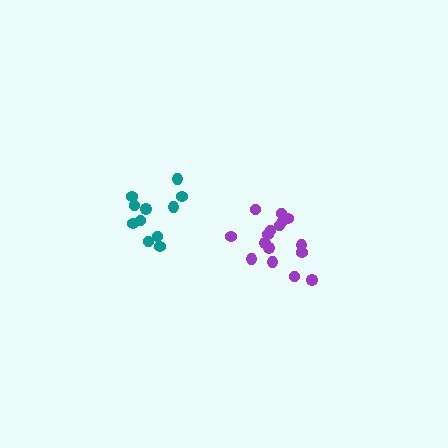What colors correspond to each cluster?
The clusters are colored: teal, purple.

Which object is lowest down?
The purple cluster is bottommost.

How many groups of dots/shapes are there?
There are 2 groups.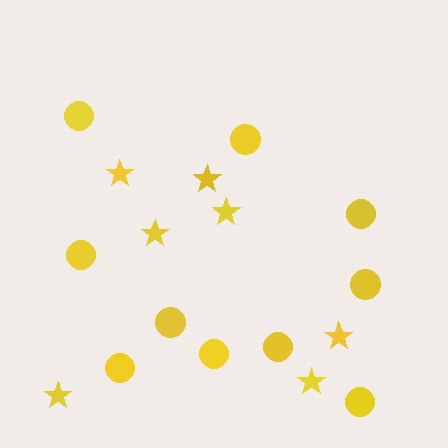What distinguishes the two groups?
There are 2 groups: one group of stars (7) and one group of circles (10).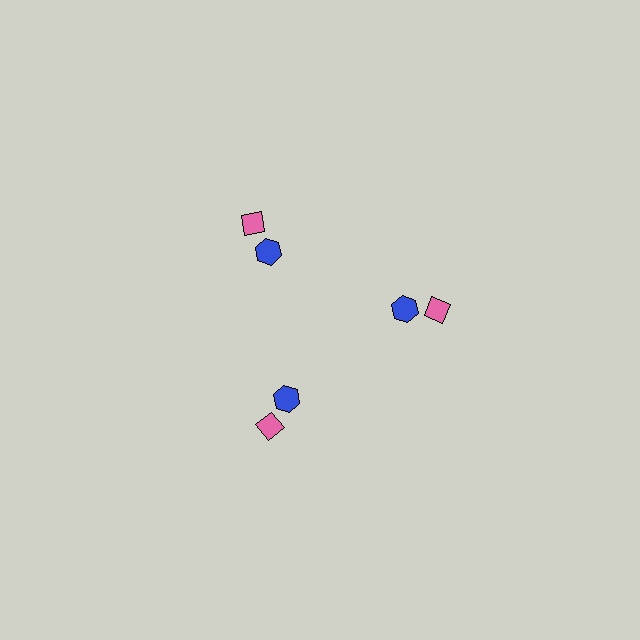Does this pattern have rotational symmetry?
Yes, this pattern has 3-fold rotational symmetry. It looks the same after rotating 120 degrees around the center.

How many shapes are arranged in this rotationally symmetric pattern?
There are 6 shapes, arranged in 3 groups of 2.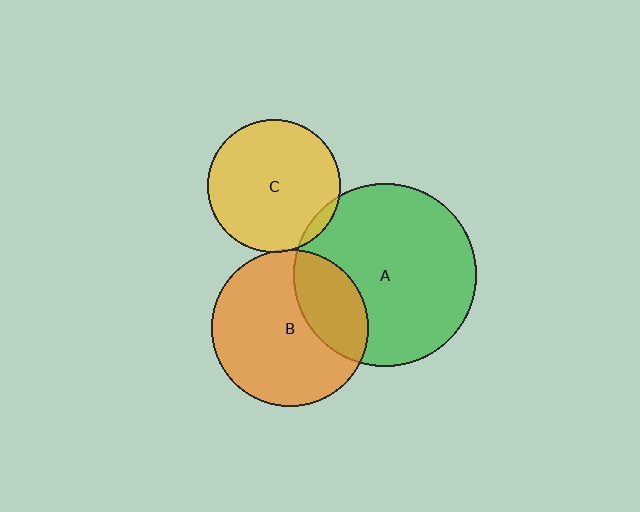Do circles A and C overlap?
Yes.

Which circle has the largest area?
Circle A (green).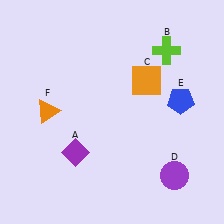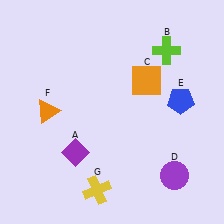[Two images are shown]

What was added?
A yellow cross (G) was added in Image 2.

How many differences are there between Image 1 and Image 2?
There is 1 difference between the two images.